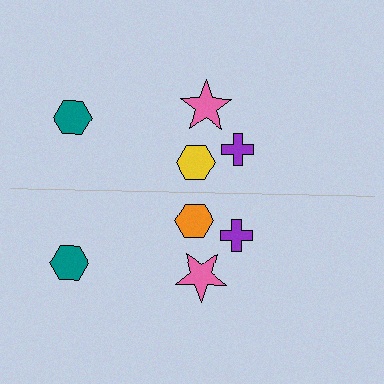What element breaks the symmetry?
The orange hexagon on the bottom side breaks the symmetry — its mirror counterpart is yellow.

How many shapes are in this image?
There are 8 shapes in this image.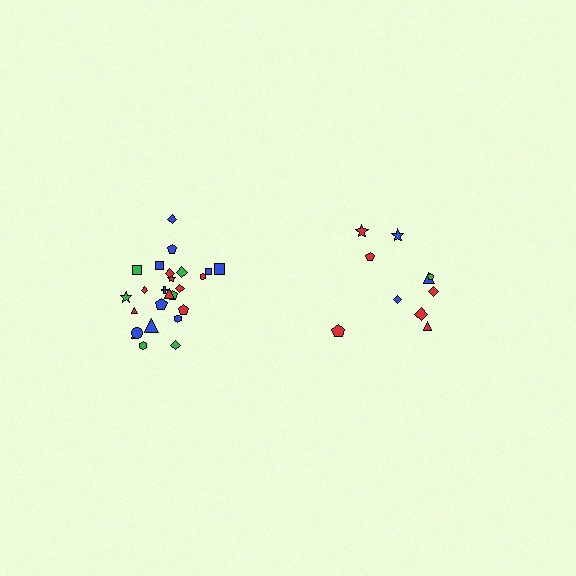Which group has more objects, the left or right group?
The left group.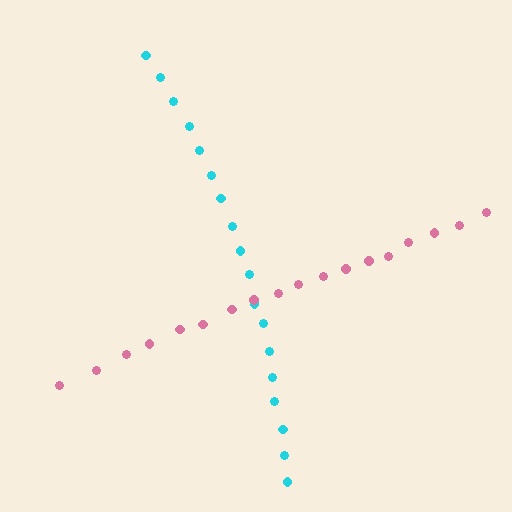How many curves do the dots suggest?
There are 2 distinct paths.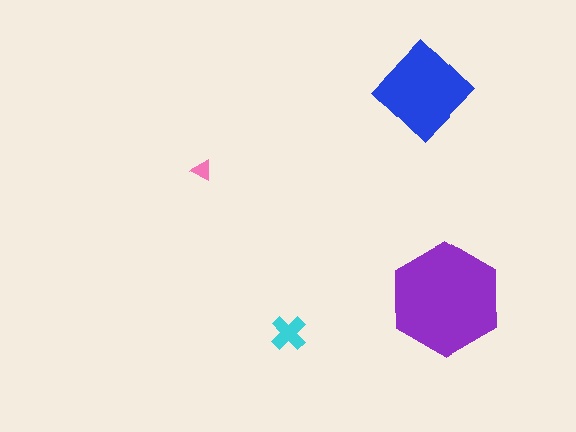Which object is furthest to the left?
The pink triangle is leftmost.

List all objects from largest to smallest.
The purple hexagon, the blue diamond, the cyan cross, the pink triangle.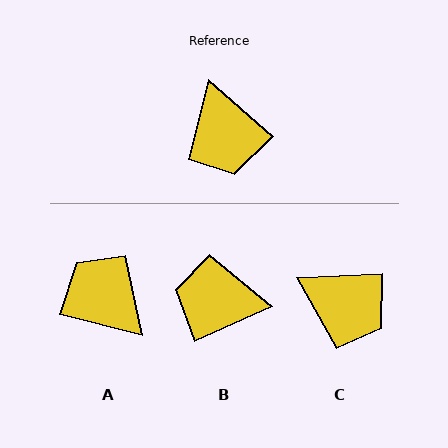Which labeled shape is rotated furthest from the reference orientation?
A, about 153 degrees away.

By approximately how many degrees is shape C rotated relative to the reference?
Approximately 44 degrees counter-clockwise.